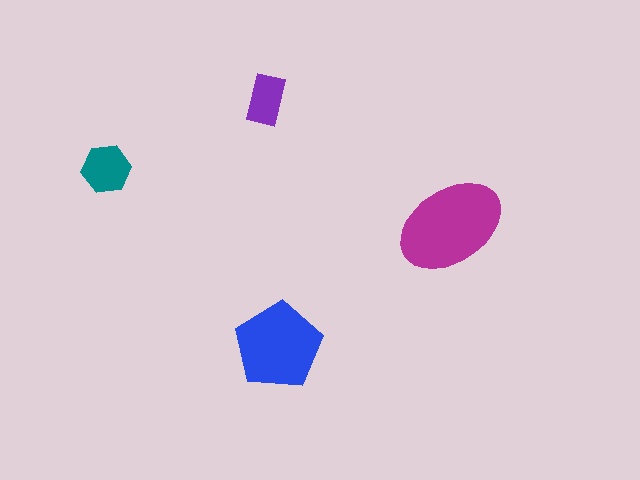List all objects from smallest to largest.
The purple rectangle, the teal hexagon, the blue pentagon, the magenta ellipse.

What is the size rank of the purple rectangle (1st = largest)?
4th.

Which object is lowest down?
The blue pentagon is bottommost.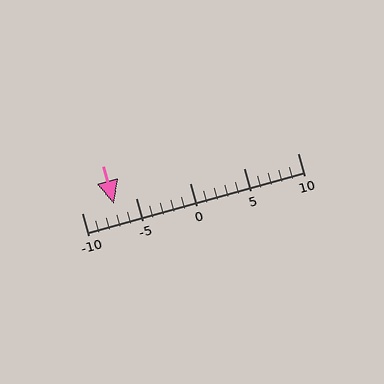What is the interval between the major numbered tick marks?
The major tick marks are spaced 5 units apart.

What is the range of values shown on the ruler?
The ruler shows values from -10 to 10.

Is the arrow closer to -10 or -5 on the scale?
The arrow is closer to -5.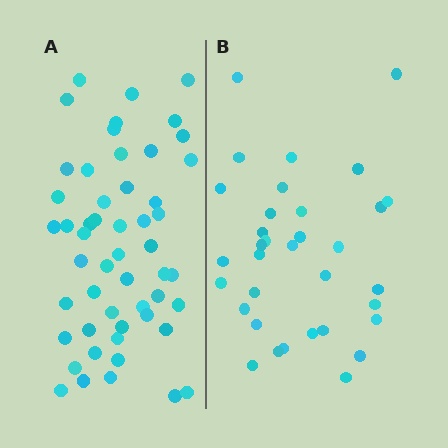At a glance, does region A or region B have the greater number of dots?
Region A (the left region) has more dots.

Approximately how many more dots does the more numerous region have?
Region A has approximately 20 more dots than region B.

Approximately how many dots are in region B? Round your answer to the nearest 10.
About 30 dots. (The exact count is 34, which rounds to 30.)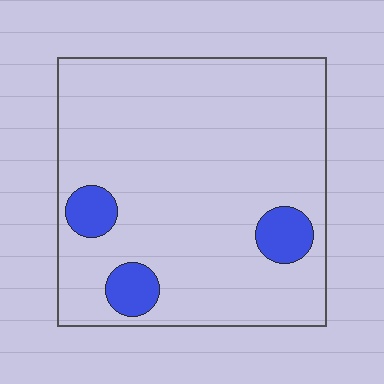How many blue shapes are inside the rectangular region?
3.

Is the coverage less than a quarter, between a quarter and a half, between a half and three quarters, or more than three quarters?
Less than a quarter.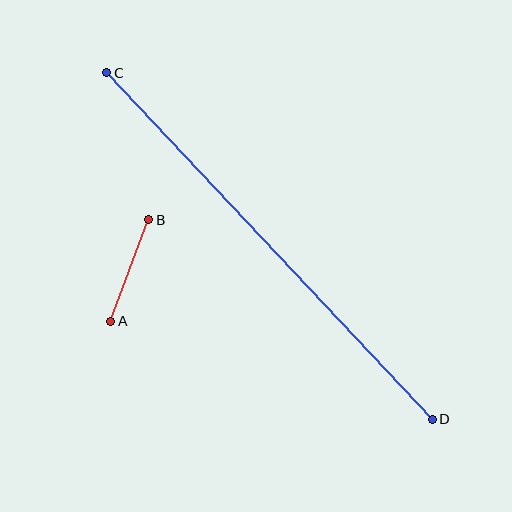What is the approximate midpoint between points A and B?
The midpoint is at approximately (130, 270) pixels.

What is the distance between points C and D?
The distance is approximately 476 pixels.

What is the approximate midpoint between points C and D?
The midpoint is at approximately (270, 246) pixels.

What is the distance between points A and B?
The distance is approximately 108 pixels.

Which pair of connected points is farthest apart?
Points C and D are farthest apart.